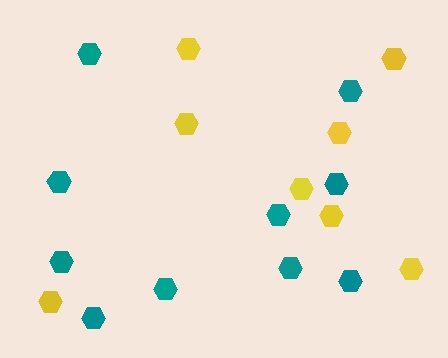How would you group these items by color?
There are 2 groups: one group of teal hexagons (10) and one group of yellow hexagons (8).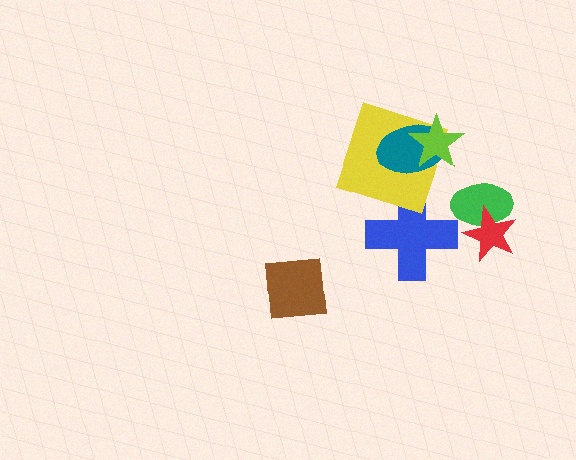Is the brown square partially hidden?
No, no other shape covers it.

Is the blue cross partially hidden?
Yes, it is partially covered by another shape.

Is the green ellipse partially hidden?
Yes, it is partially covered by another shape.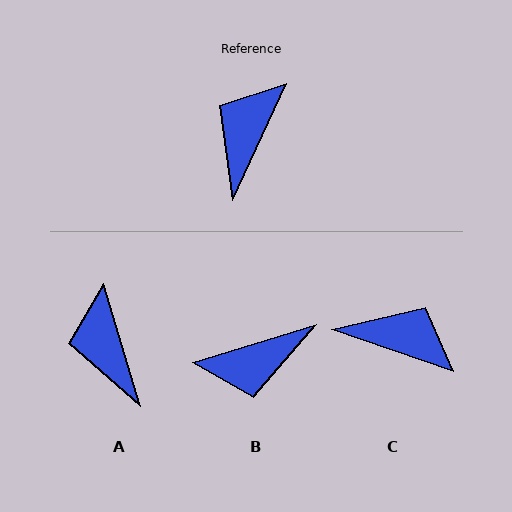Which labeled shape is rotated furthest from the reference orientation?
B, about 132 degrees away.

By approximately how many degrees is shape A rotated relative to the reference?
Approximately 41 degrees counter-clockwise.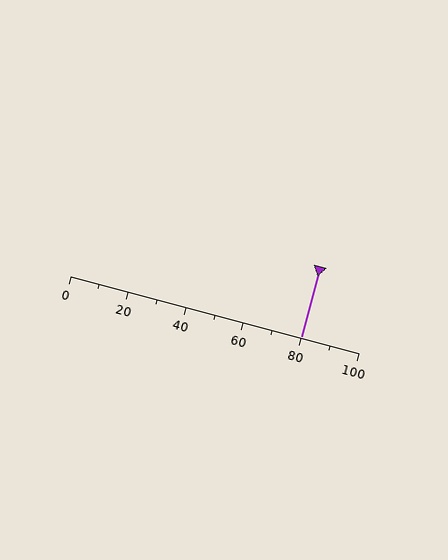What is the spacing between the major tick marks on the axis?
The major ticks are spaced 20 apart.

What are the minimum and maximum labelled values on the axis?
The axis runs from 0 to 100.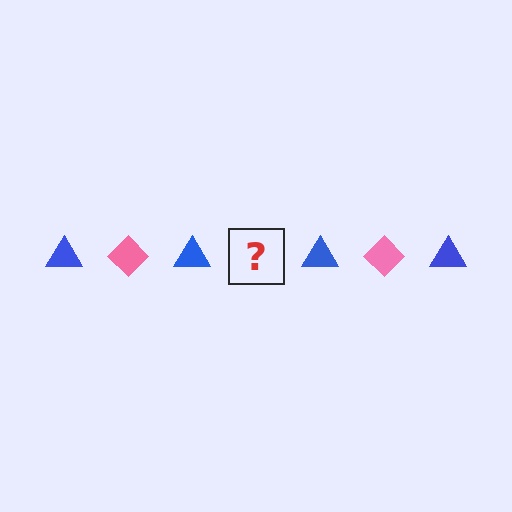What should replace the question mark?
The question mark should be replaced with a pink diamond.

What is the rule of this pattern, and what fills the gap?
The rule is that the pattern alternates between blue triangle and pink diamond. The gap should be filled with a pink diamond.